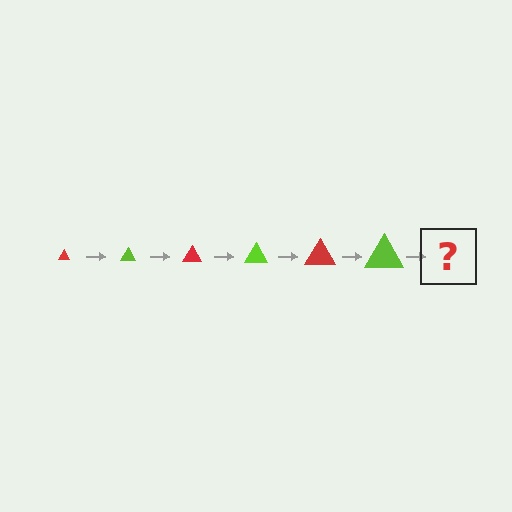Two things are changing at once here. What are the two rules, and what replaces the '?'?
The two rules are that the triangle grows larger each step and the color cycles through red and lime. The '?' should be a red triangle, larger than the previous one.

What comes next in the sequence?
The next element should be a red triangle, larger than the previous one.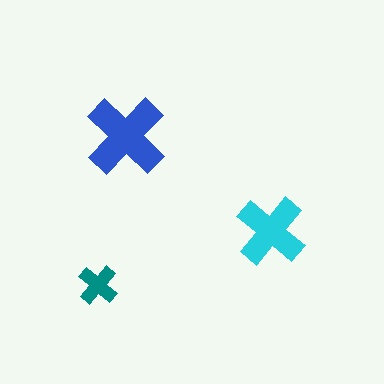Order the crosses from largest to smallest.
the blue one, the cyan one, the teal one.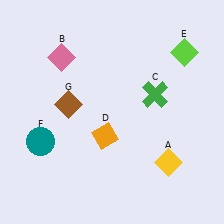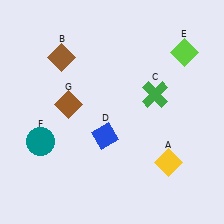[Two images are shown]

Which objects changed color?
B changed from pink to brown. D changed from orange to blue.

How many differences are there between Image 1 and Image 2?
There are 2 differences between the two images.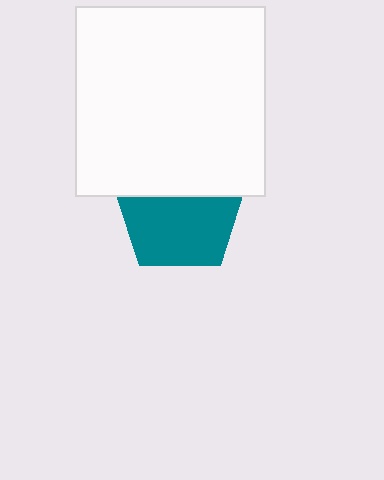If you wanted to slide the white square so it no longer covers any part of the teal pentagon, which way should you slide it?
Slide it up — that is the most direct way to separate the two shapes.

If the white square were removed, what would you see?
You would see the complete teal pentagon.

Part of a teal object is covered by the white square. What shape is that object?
It is a pentagon.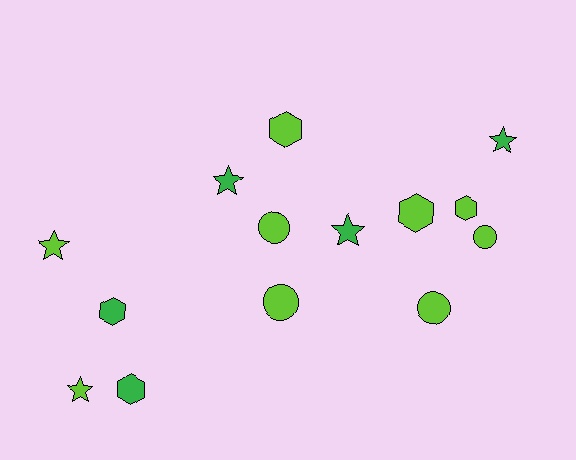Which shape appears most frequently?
Hexagon, with 5 objects.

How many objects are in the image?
There are 14 objects.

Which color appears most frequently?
Lime, with 9 objects.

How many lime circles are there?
There are 4 lime circles.